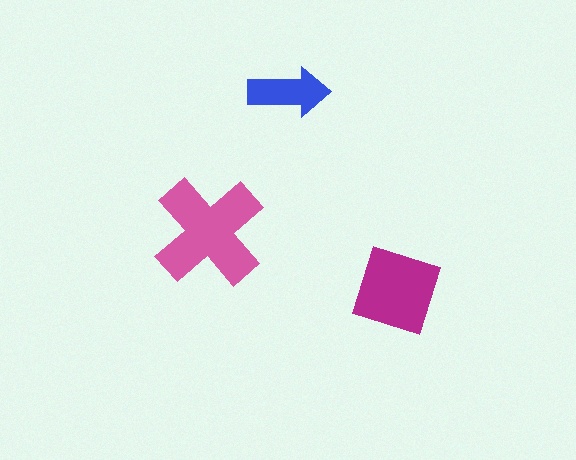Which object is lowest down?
The magenta diamond is bottommost.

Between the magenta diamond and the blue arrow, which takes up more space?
The magenta diamond.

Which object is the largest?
The pink cross.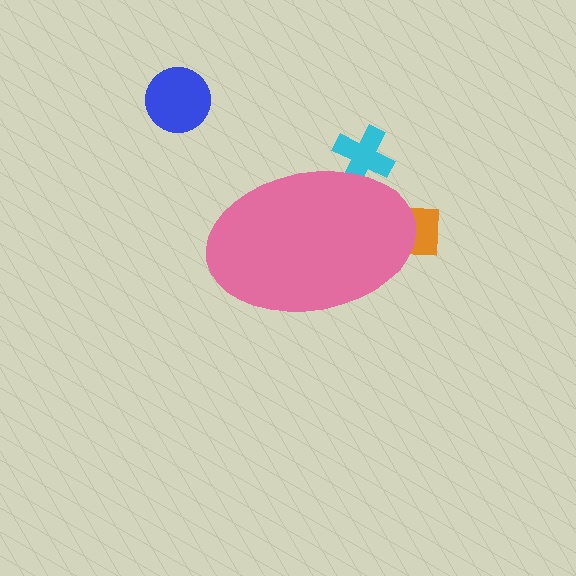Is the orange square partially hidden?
Yes, the orange square is partially hidden behind the pink ellipse.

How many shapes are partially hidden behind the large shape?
2 shapes are partially hidden.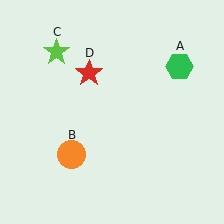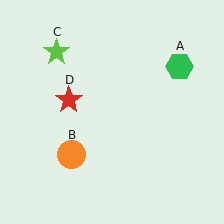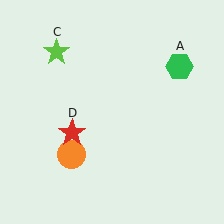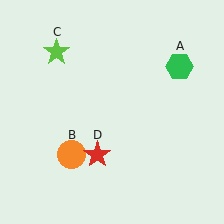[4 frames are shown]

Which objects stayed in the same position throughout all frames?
Green hexagon (object A) and orange circle (object B) and lime star (object C) remained stationary.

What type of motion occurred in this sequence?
The red star (object D) rotated counterclockwise around the center of the scene.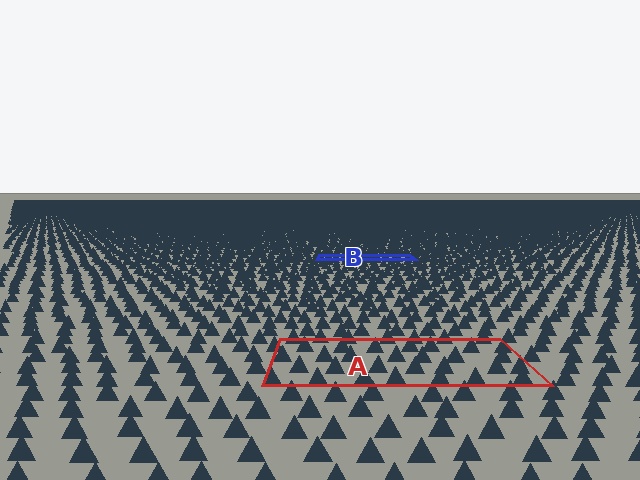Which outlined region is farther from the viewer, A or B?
Region B is farther from the viewer — the texture elements inside it appear smaller and more densely packed.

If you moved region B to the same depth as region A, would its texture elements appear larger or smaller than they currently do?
They would appear larger. At a closer depth, the same texture elements are projected at a bigger on-screen size.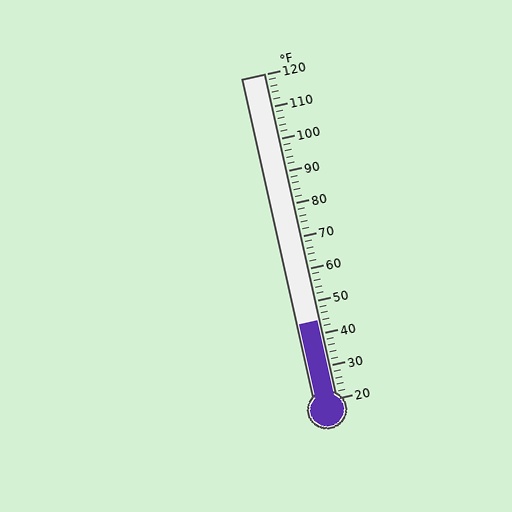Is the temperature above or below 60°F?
The temperature is below 60°F.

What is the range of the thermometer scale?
The thermometer scale ranges from 20°F to 120°F.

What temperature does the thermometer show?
The thermometer shows approximately 44°F.